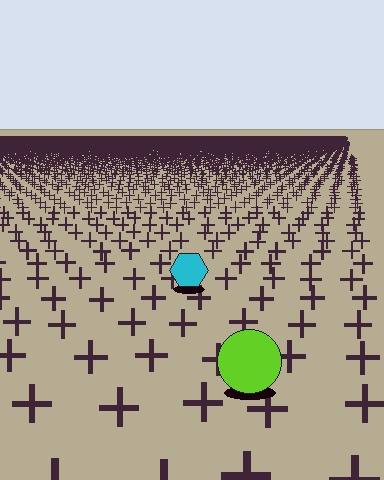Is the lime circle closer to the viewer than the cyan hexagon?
Yes. The lime circle is closer — you can tell from the texture gradient: the ground texture is coarser near it.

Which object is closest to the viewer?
The lime circle is closest. The texture marks near it are larger and more spread out.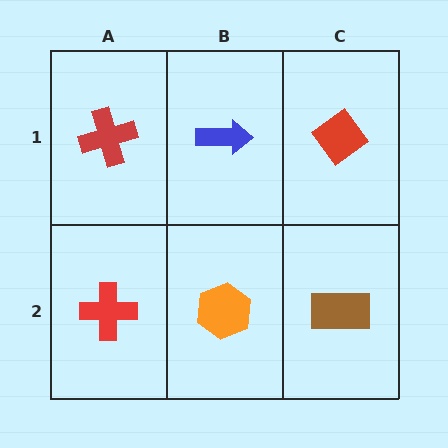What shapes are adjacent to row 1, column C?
A brown rectangle (row 2, column C), a blue arrow (row 1, column B).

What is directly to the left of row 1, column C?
A blue arrow.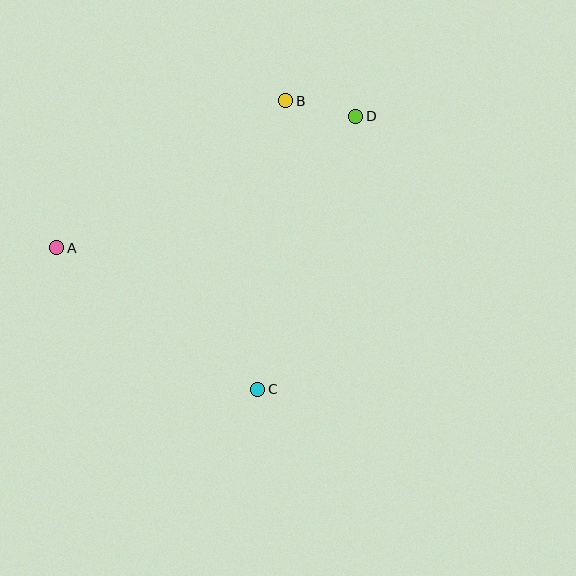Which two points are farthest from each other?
Points A and D are farthest from each other.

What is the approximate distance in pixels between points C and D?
The distance between C and D is approximately 290 pixels.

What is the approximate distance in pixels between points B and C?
The distance between B and C is approximately 290 pixels.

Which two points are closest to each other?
Points B and D are closest to each other.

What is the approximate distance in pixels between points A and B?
The distance between A and B is approximately 272 pixels.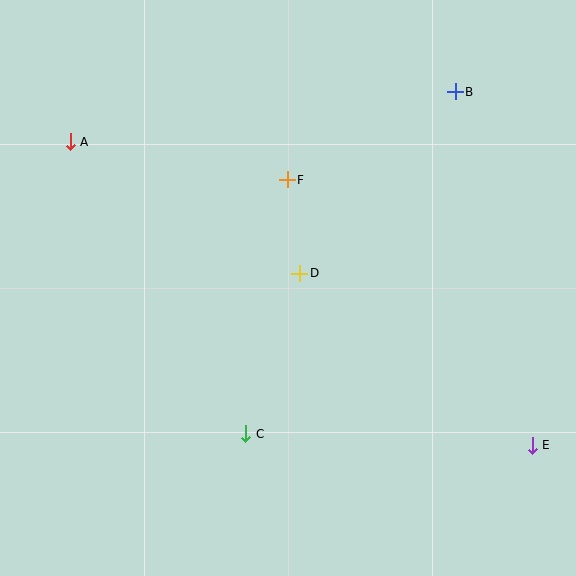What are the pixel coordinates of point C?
Point C is at (246, 434).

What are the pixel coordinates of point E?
Point E is at (532, 445).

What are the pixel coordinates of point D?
Point D is at (300, 273).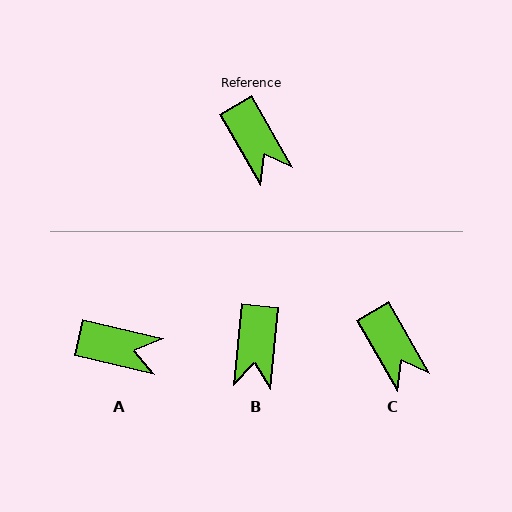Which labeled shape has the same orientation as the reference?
C.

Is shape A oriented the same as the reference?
No, it is off by about 46 degrees.